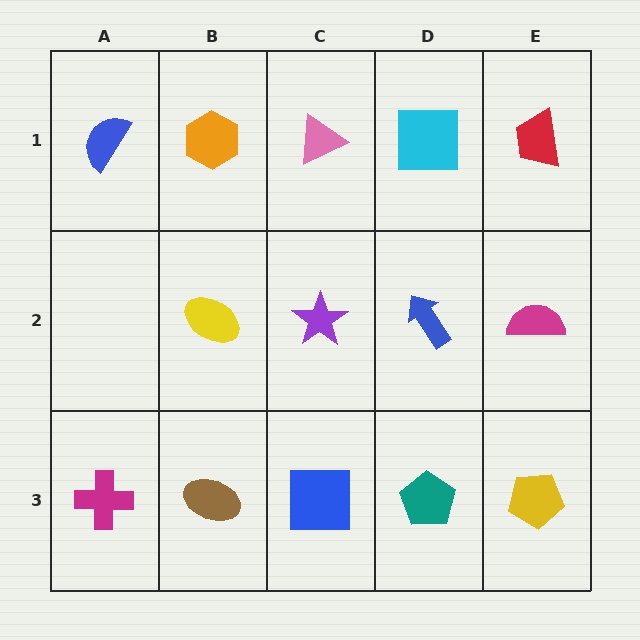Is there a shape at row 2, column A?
No, that cell is empty.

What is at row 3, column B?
A brown ellipse.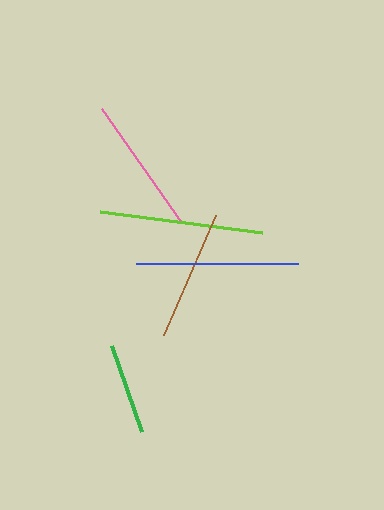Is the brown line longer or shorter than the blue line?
The blue line is longer than the brown line.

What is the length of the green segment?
The green segment is approximately 91 pixels long.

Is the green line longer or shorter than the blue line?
The blue line is longer than the green line.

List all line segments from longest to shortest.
From longest to shortest: lime, blue, pink, brown, green.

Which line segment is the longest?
The lime line is the longest at approximately 163 pixels.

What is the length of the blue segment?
The blue segment is approximately 162 pixels long.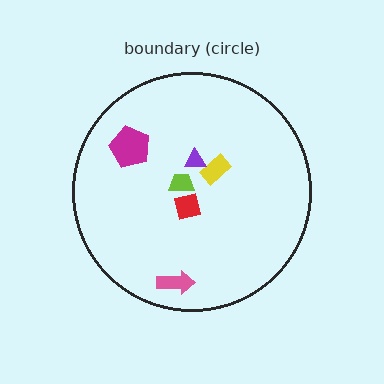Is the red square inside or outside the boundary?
Inside.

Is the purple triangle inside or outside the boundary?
Inside.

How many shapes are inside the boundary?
6 inside, 0 outside.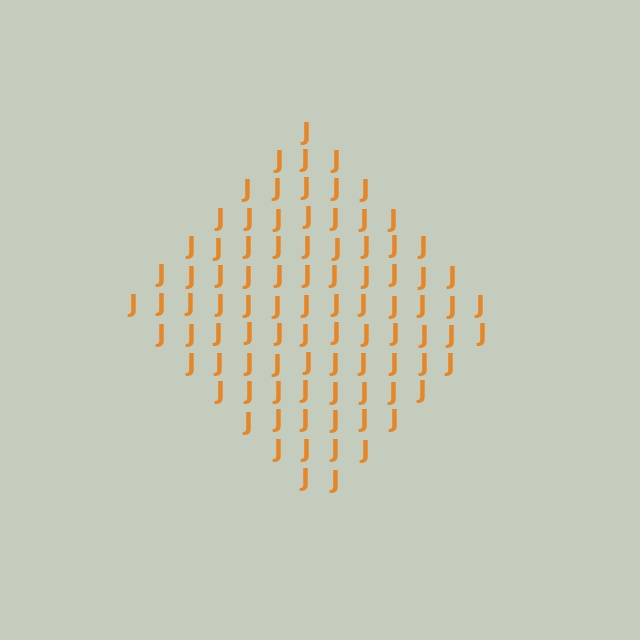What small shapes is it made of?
It is made of small letter J's.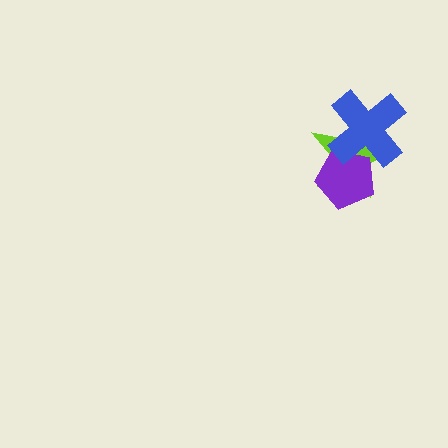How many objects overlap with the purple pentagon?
2 objects overlap with the purple pentagon.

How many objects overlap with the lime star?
2 objects overlap with the lime star.